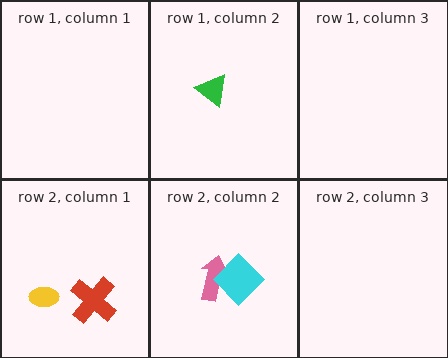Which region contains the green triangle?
The row 1, column 2 region.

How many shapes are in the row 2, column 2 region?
2.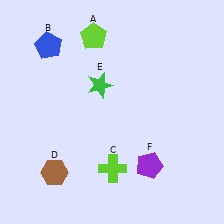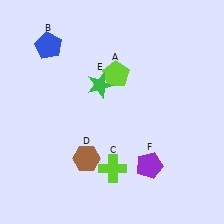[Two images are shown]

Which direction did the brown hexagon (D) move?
The brown hexagon (D) moved right.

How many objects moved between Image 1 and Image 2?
2 objects moved between the two images.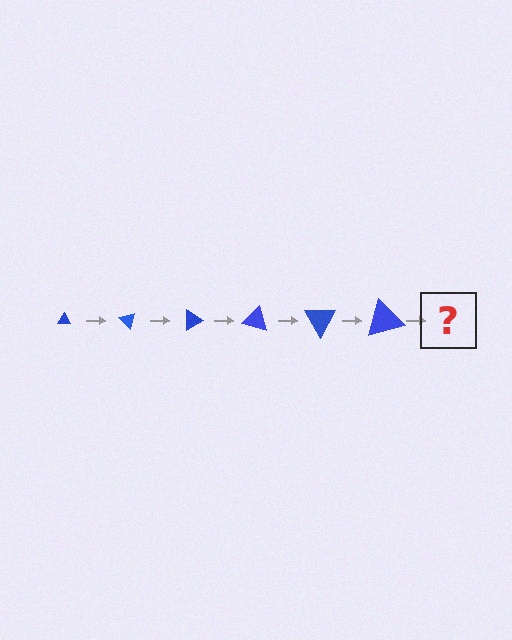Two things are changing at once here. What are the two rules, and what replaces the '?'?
The two rules are that the triangle grows larger each step and it rotates 45 degrees each step. The '?' should be a triangle, larger than the previous one and rotated 270 degrees from the start.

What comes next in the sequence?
The next element should be a triangle, larger than the previous one and rotated 270 degrees from the start.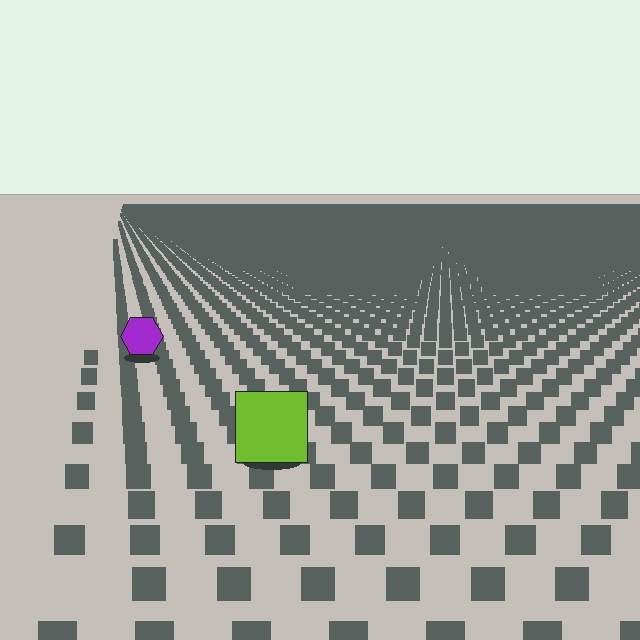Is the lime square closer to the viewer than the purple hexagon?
Yes. The lime square is closer — you can tell from the texture gradient: the ground texture is coarser near it.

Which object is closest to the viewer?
The lime square is closest. The texture marks near it are larger and more spread out.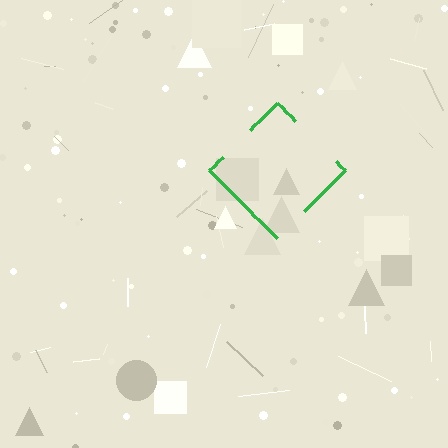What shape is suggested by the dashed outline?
The dashed outline suggests a diamond.